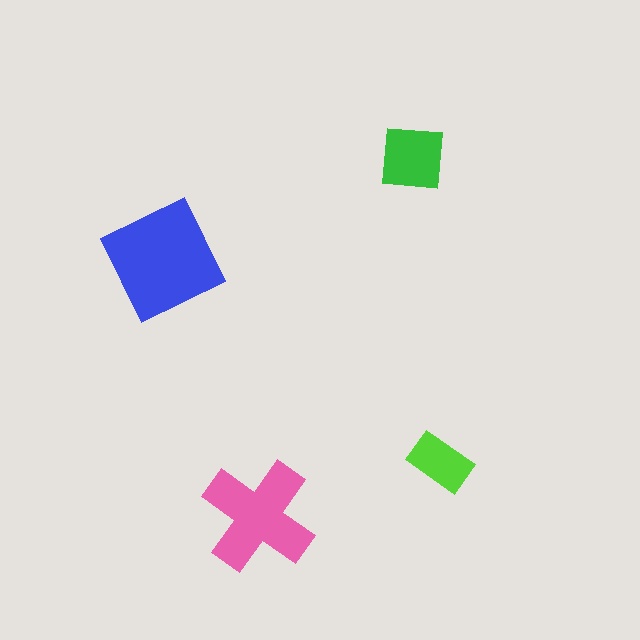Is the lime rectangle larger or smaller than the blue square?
Smaller.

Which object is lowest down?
The pink cross is bottommost.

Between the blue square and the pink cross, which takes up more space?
The blue square.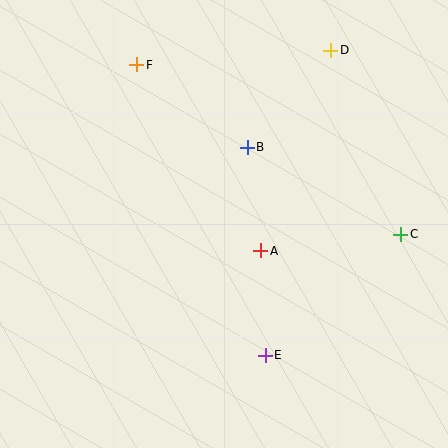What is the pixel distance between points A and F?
The distance between A and F is 224 pixels.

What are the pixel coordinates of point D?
Point D is at (331, 50).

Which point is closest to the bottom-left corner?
Point E is closest to the bottom-left corner.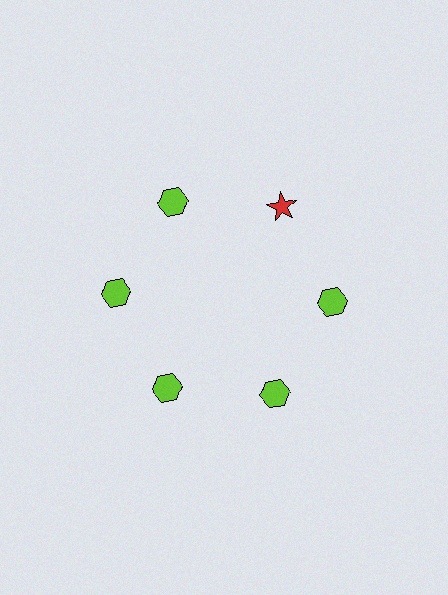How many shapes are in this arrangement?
There are 6 shapes arranged in a ring pattern.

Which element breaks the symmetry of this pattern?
The red star at roughly the 1 o'clock position breaks the symmetry. All other shapes are lime hexagons.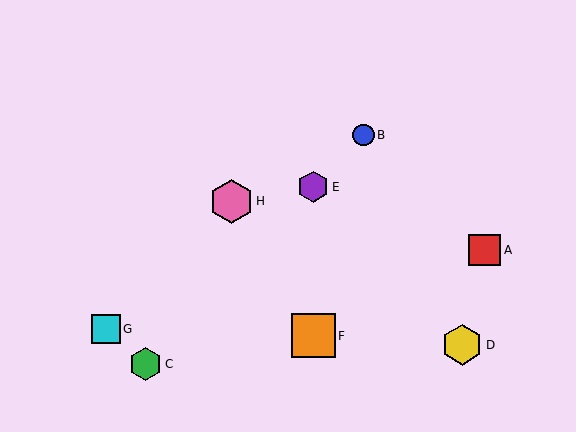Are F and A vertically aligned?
No, F is at x≈313 and A is at x≈485.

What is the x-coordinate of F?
Object F is at x≈313.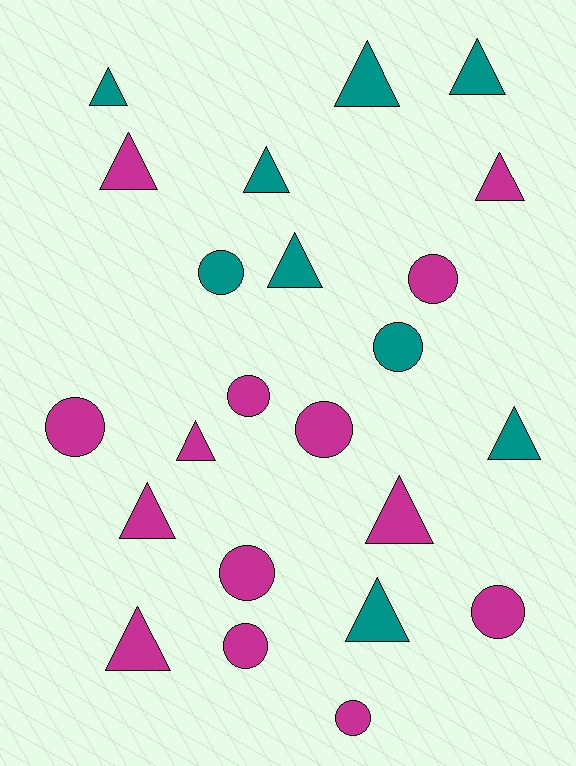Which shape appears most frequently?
Triangle, with 13 objects.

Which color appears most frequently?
Magenta, with 14 objects.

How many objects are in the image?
There are 23 objects.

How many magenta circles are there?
There are 8 magenta circles.